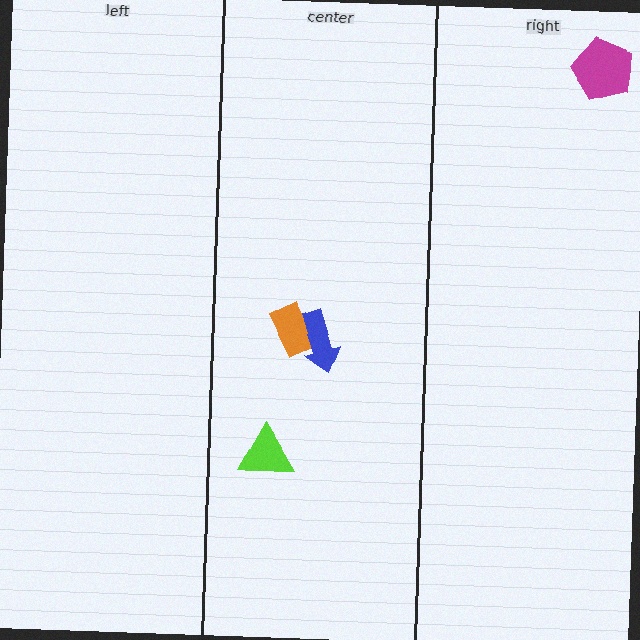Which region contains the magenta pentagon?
The right region.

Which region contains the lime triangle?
The center region.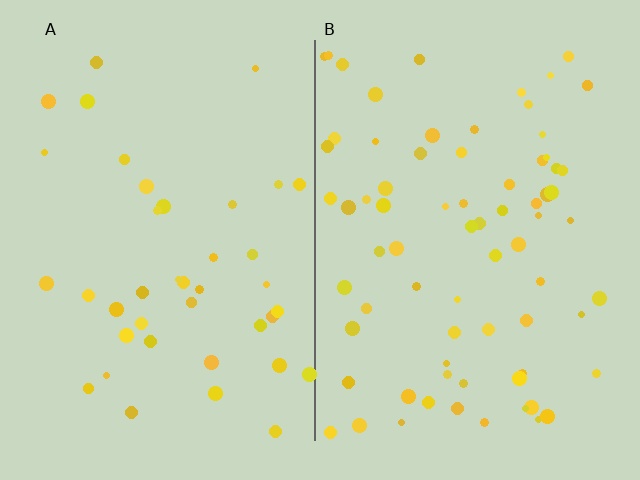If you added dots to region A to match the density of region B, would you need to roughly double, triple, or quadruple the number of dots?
Approximately double.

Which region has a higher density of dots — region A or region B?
B (the right).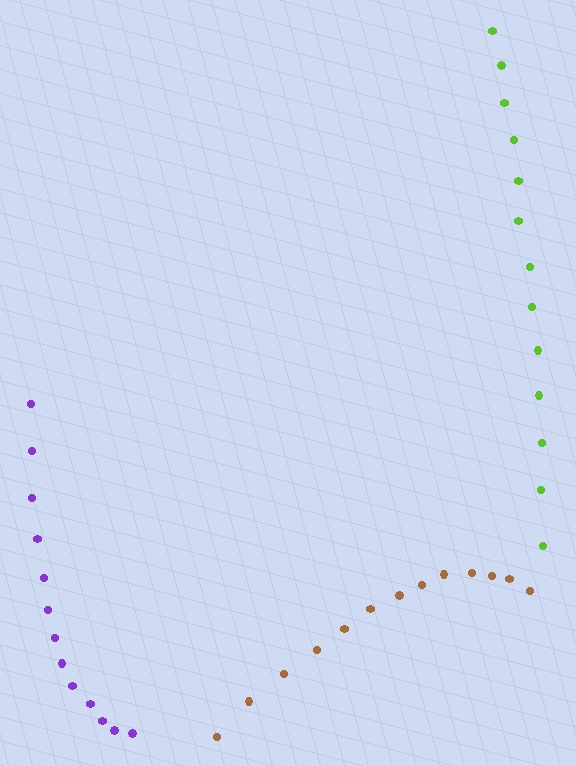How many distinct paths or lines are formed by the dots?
There are 3 distinct paths.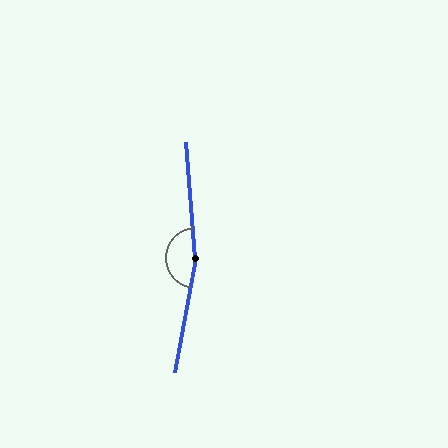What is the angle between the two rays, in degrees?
Approximately 165 degrees.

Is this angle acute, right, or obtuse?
It is obtuse.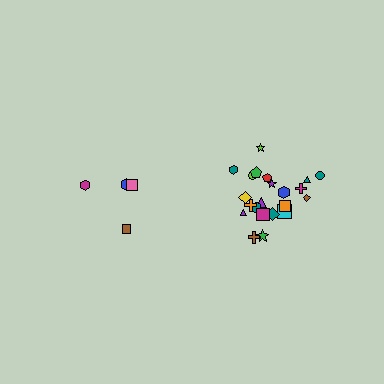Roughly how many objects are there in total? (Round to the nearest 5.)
Roughly 25 objects in total.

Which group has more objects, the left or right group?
The right group.